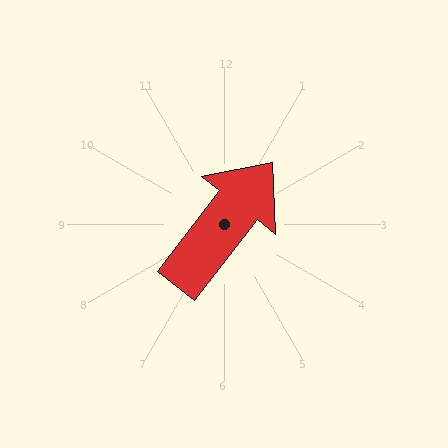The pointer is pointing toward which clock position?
Roughly 1 o'clock.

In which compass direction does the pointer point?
Northeast.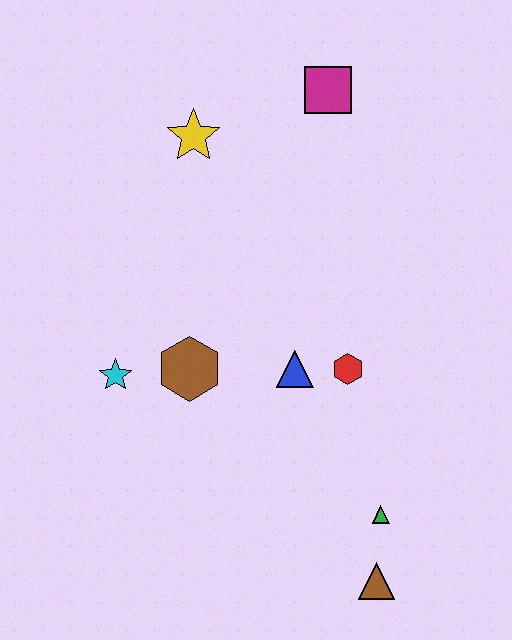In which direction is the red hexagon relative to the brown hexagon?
The red hexagon is to the right of the brown hexagon.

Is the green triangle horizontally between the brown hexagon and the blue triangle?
No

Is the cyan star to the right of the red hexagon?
No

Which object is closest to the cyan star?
The brown hexagon is closest to the cyan star.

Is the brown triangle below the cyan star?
Yes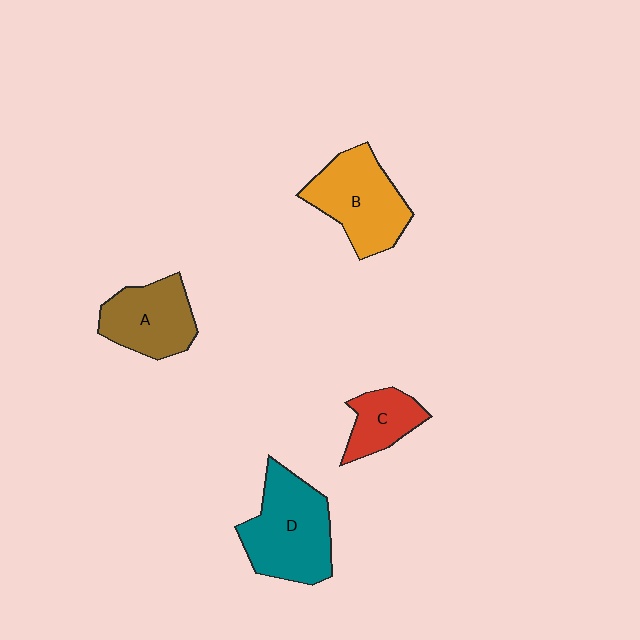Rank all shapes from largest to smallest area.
From largest to smallest: D (teal), B (orange), A (brown), C (red).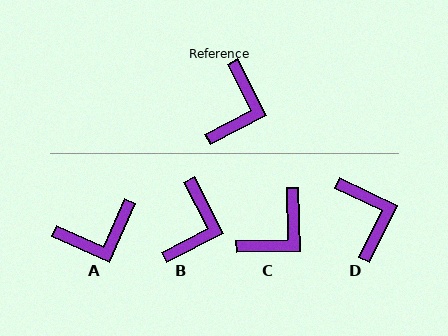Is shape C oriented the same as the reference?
No, it is off by about 26 degrees.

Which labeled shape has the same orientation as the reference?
B.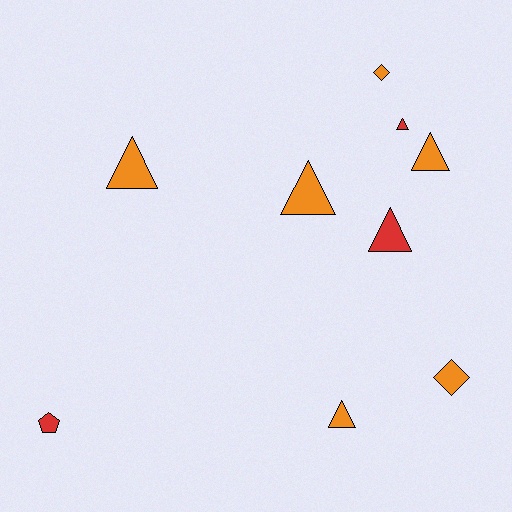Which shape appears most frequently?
Triangle, with 6 objects.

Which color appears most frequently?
Orange, with 6 objects.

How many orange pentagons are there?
There are no orange pentagons.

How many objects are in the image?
There are 9 objects.